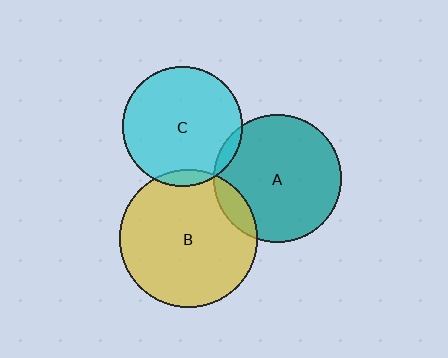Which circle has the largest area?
Circle B (yellow).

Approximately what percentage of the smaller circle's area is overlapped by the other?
Approximately 5%.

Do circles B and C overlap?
Yes.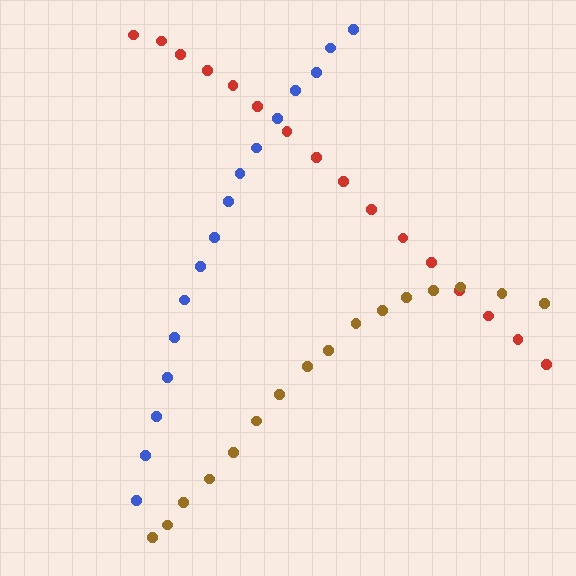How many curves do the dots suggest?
There are 3 distinct paths.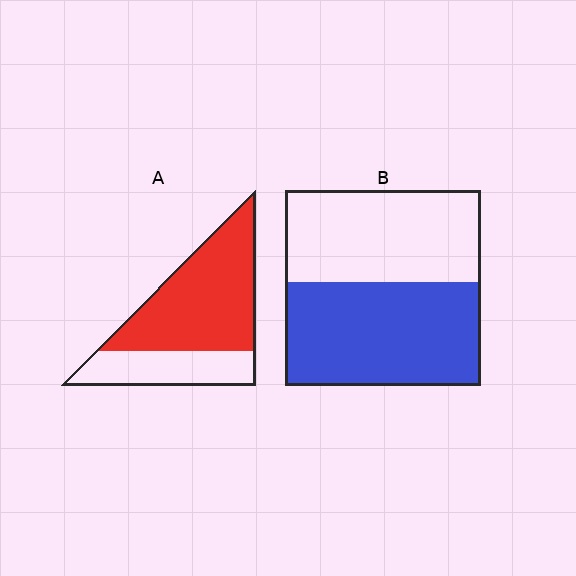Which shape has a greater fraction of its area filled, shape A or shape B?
Shape A.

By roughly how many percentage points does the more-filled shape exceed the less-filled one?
By roughly 15 percentage points (A over B).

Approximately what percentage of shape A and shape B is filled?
A is approximately 70% and B is approximately 55%.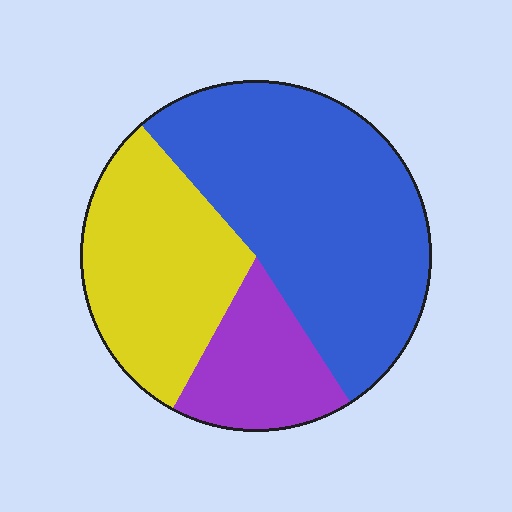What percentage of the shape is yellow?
Yellow takes up about one third (1/3) of the shape.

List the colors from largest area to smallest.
From largest to smallest: blue, yellow, purple.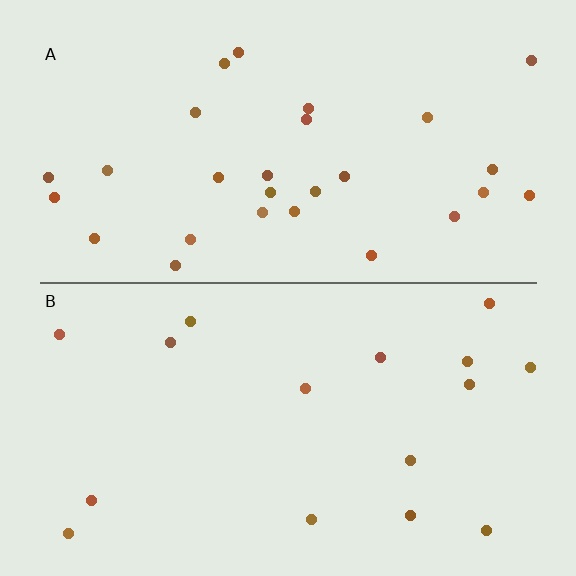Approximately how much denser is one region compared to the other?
Approximately 1.7× — region A over region B.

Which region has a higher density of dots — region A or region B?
A (the top).